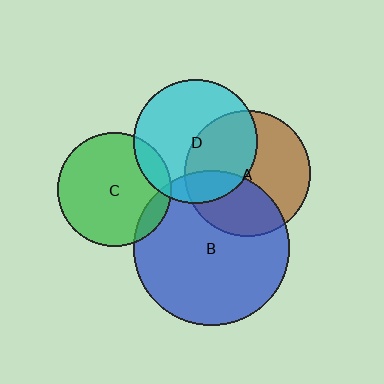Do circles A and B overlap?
Yes.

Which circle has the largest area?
Circle B (blue).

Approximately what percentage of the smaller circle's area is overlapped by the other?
Approximately 35%.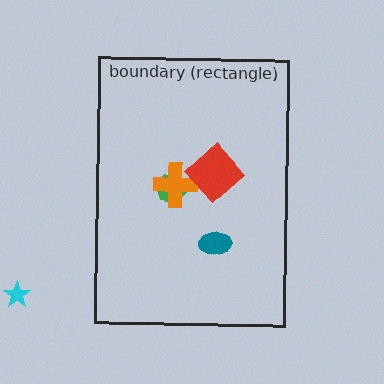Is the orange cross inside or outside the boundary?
Inside.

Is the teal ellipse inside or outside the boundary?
Inside.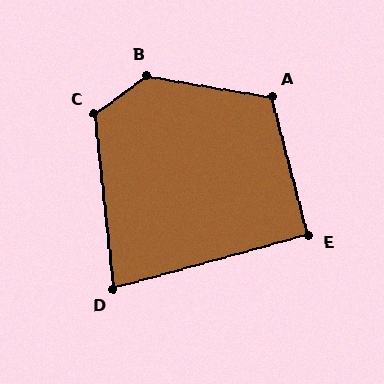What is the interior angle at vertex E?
Approximately 91 degrees (approximately right).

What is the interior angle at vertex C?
Approximately 120 degrees (obtuse).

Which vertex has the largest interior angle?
B, at approximately 134 degrees.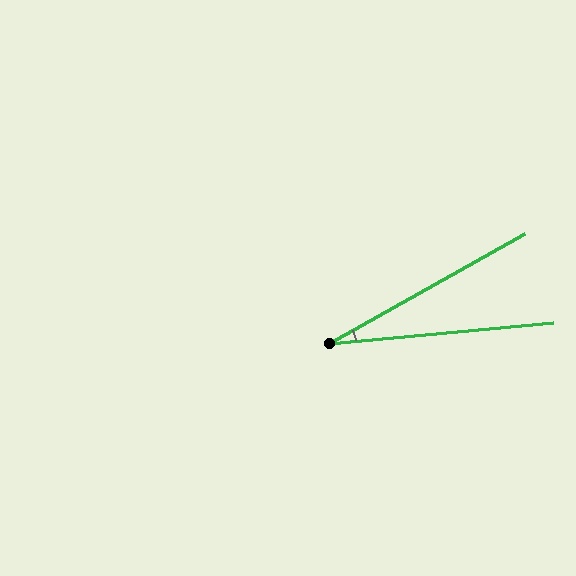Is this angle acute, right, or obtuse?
It is acute.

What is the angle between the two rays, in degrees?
Approximately 24 degrees.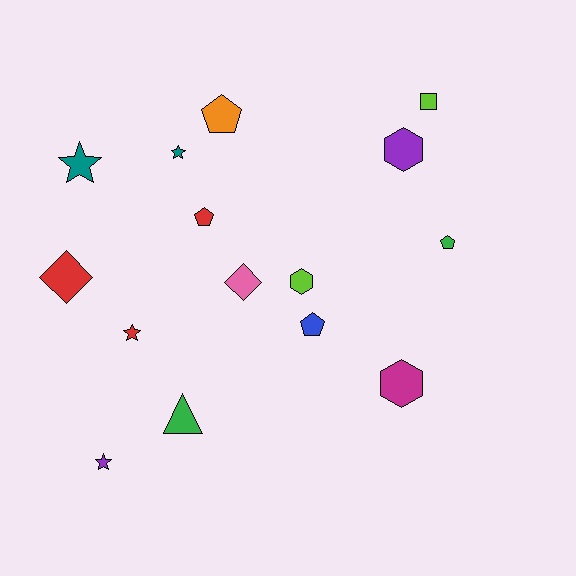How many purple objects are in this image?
There are 2 purple objects.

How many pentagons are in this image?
There are 4 pentagons.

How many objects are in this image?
There are 15 objects.